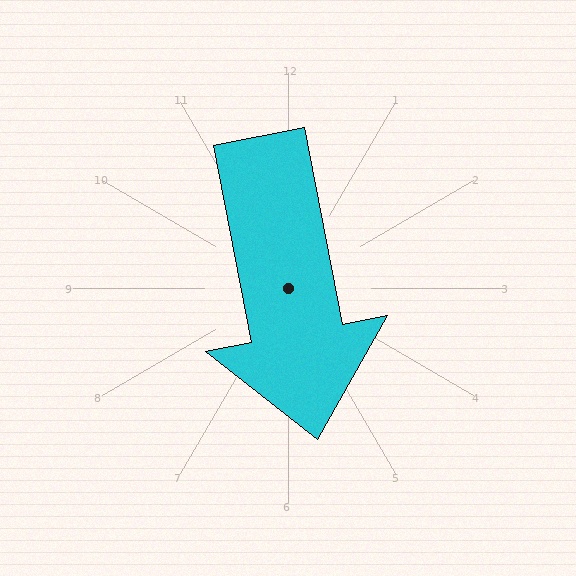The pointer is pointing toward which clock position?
Roughly 6 o'clock.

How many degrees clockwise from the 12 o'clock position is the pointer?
Approximately 169 degrees.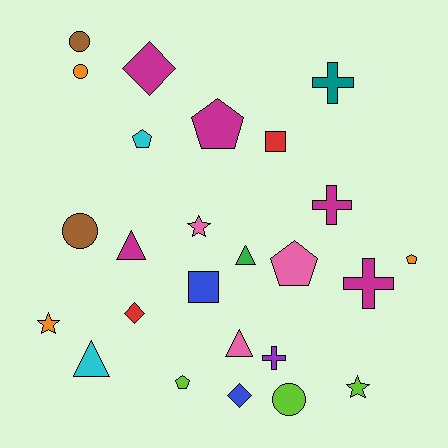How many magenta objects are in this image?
There are 5 magenta objects.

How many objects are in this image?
There are 25 objects.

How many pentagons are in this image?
There are 5 pentagons.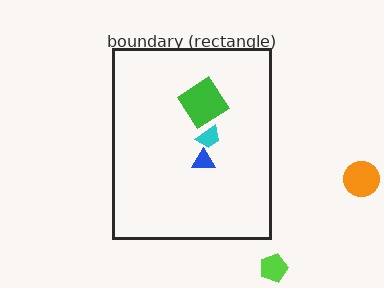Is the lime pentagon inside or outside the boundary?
Outside.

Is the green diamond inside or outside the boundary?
Inside.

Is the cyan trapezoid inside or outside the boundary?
Inside.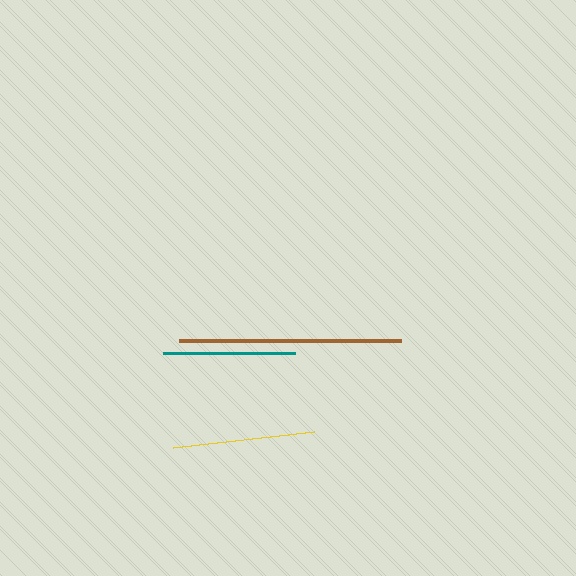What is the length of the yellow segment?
The yellow segment is approximately 141 pixels long.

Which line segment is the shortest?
The teal line is the shortest at approximately 132 pixels.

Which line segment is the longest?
The brown line is the longest at approximately 221 pixels.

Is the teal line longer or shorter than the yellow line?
The yellow line is longer than the teal line.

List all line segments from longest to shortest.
From longest to shortest: brown, yellow, teal.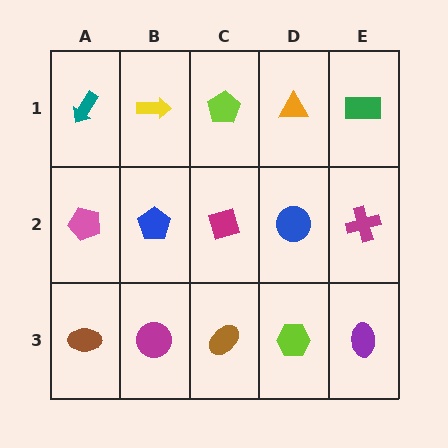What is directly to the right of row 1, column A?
A yellow arrow.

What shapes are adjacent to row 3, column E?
A magenta cross (row 2, column E), a lime hexagon (row 3, column D).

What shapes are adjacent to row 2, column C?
A lime pentagon (row 1, column C), a brown ellipse (row 3, column C), a blue pentagon (row 2, column B), a blue circle (row 2, column D).